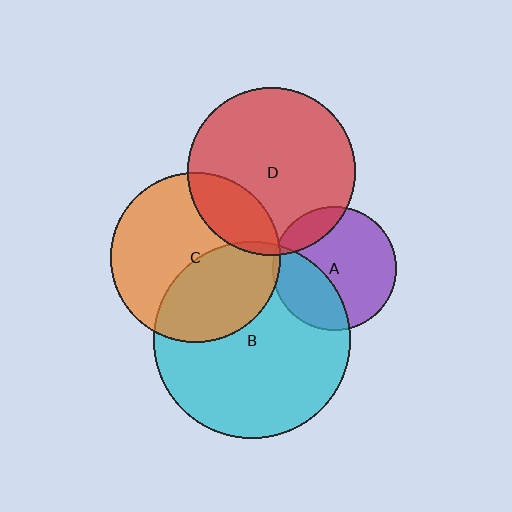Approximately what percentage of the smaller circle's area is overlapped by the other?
Approximately 15%.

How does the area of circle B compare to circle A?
Approximately 2.5 times.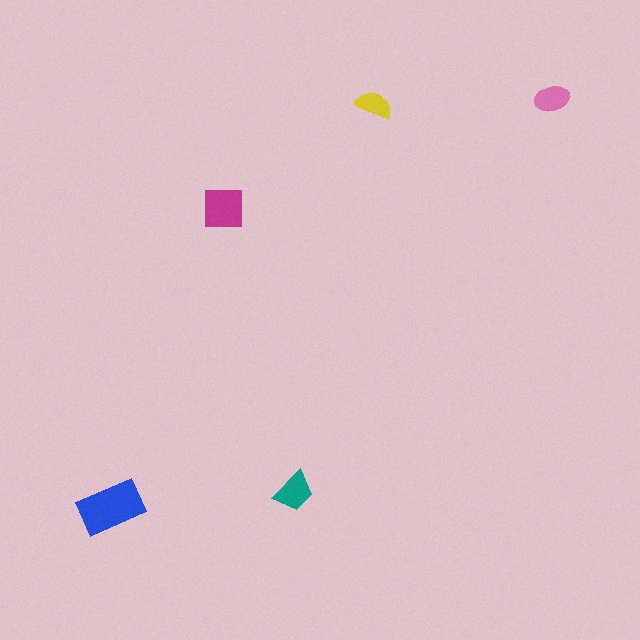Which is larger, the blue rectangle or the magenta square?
The blue rectangle.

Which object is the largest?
The blue rectangle.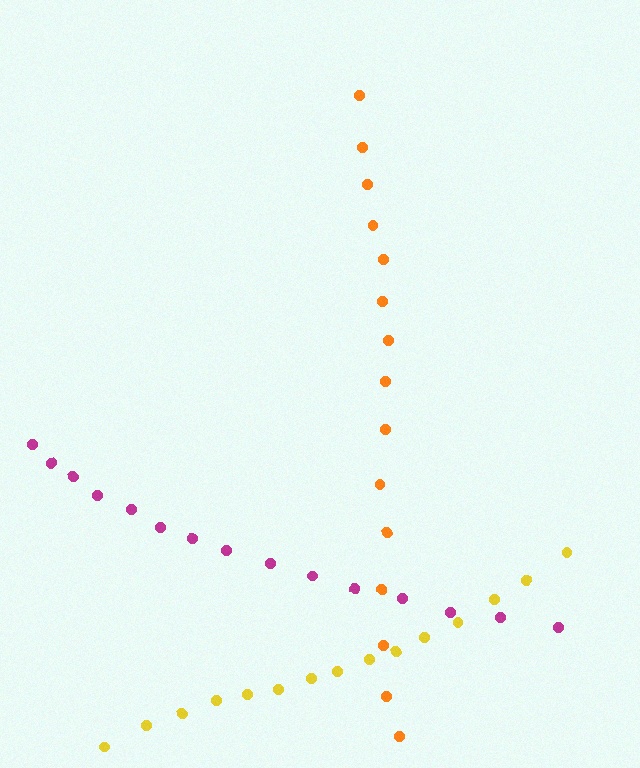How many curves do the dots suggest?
There are 3 distinct paths.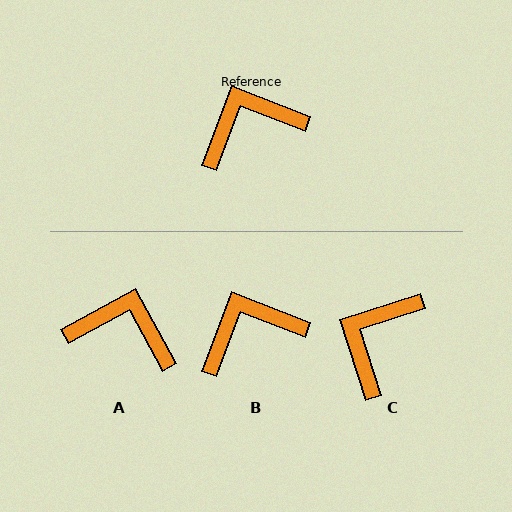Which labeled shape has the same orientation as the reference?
B.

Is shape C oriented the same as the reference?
No, it is off by about 39 degrees.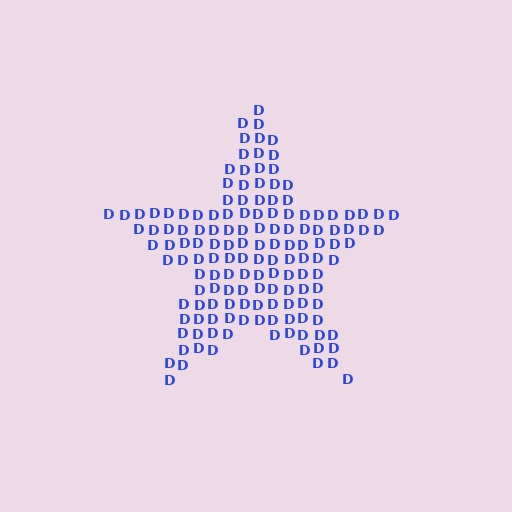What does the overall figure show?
The overall figure shows a star.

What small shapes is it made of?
It is made of small letter D's.